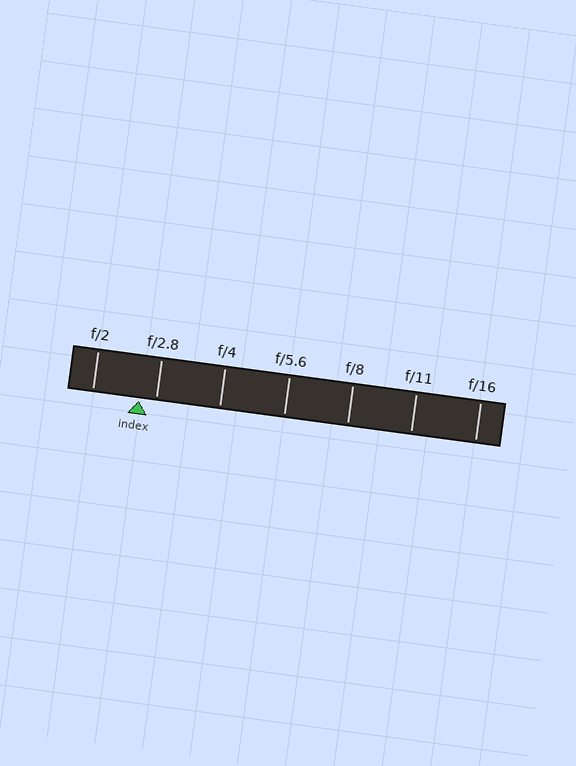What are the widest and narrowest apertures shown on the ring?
The widest aperture shown is f/2 and the narrowest is f/16.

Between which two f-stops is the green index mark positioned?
The index mark is between f/2 and f/2.8.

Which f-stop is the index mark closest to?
The index mark is closest to f/2.8.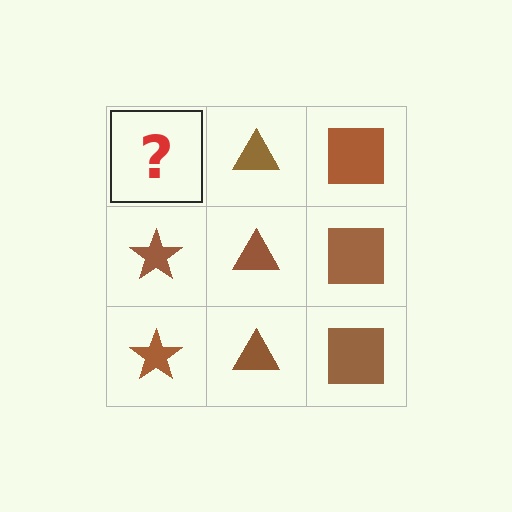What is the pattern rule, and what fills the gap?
The rule is that each column has a consistent shape. The gap should be filled with a brown star.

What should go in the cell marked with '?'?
The missing cell should contain a brown star.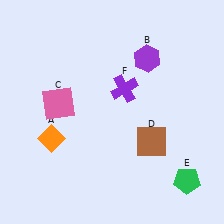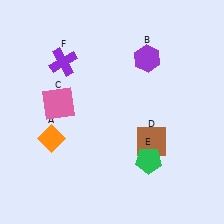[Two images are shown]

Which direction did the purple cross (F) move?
The purple cross (F) moved left.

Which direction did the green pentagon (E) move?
The green pentagon (E) moved left.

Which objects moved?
The objects that moved are: the green pentagon (E), the purple cross (F).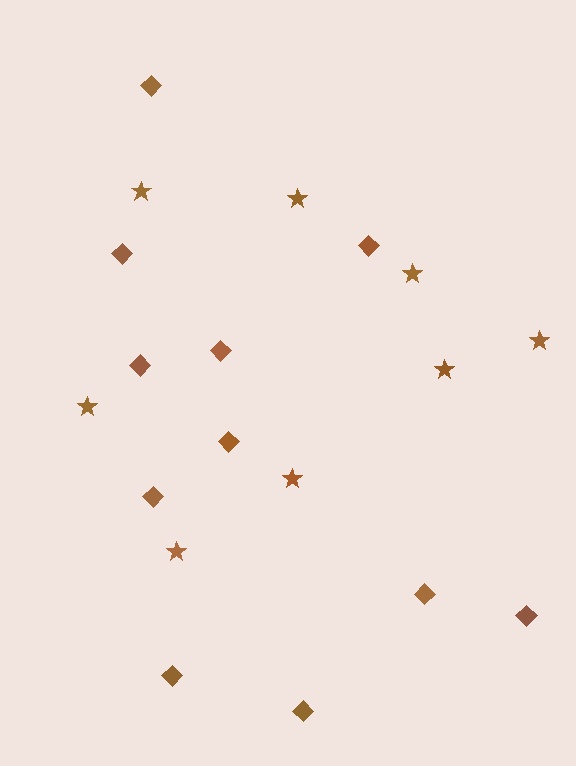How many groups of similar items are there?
There are 2 groups: one group of stars (8) and one group of diamonds (11).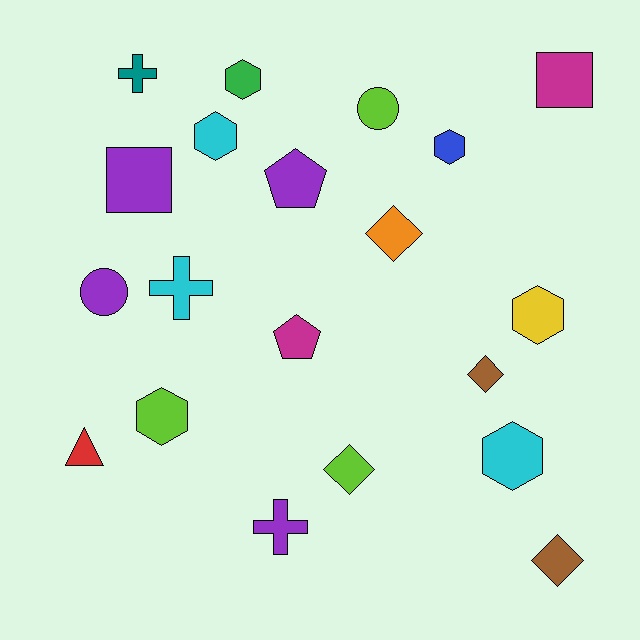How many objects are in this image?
There are 20 objects.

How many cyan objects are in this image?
There are 3 cyan objects.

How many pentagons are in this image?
There are 2 pentagons.